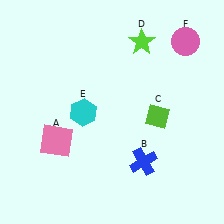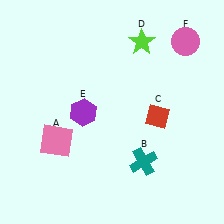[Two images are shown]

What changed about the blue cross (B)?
In Image 1, B is blue. In Image 2, it changed to teal.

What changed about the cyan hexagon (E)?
In Image 1, E is cyan. In Image 2, it changed to purple.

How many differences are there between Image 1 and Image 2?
There are 3 differences between the two images.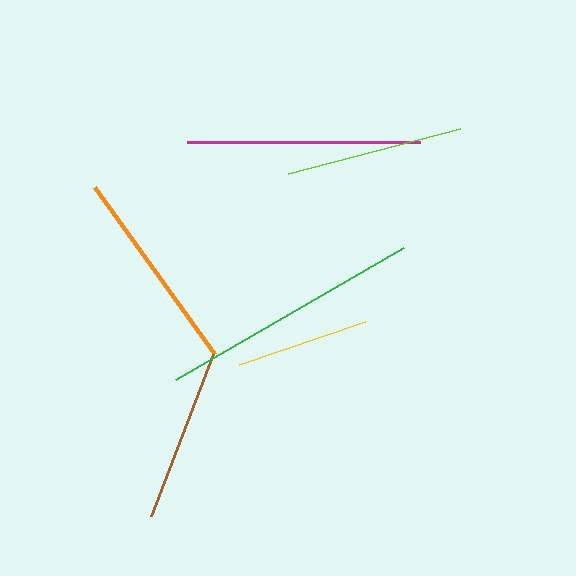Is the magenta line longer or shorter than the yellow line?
The magenta line is longer than the yellow line.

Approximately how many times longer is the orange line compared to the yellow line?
The orange line is approximately 1.5 times the length of the yellow line.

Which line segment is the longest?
The green line is the longest at approximately 264 pixels.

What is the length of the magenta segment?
The magenta segment is approximately 232 pixels long.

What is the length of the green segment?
The green segment is approximately 264 pixels long.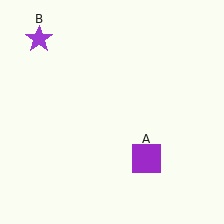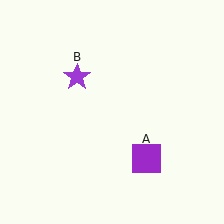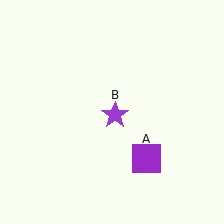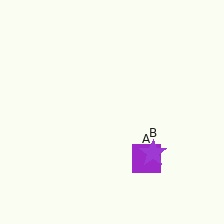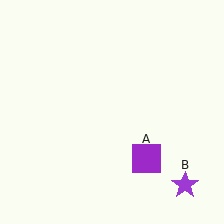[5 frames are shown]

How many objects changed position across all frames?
1 object changed position: purple star (object B).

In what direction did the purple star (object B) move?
The purple star (object B) moved down and to the right.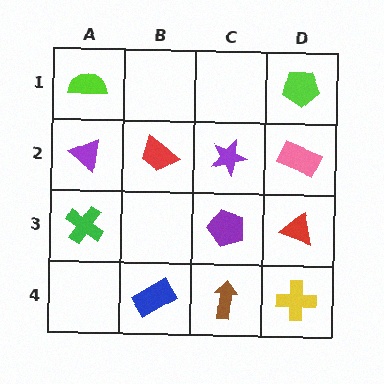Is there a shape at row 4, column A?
No, that cell is empty.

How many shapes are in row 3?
3 shapes.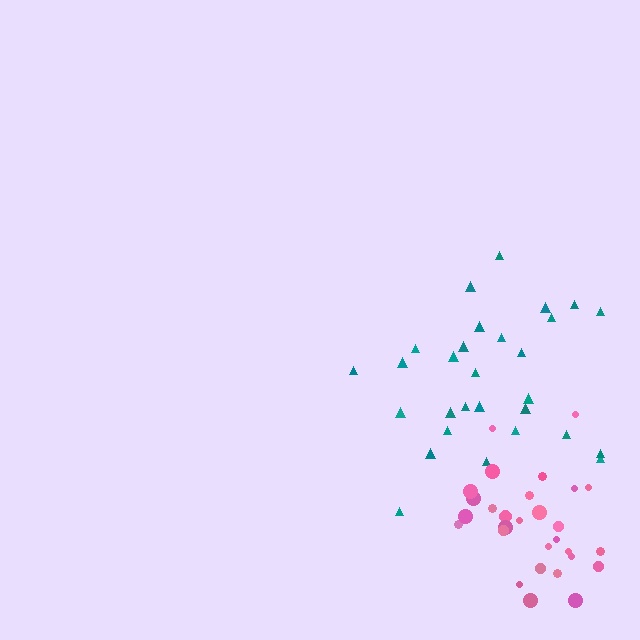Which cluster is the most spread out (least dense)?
Teal.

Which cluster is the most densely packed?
Pink.